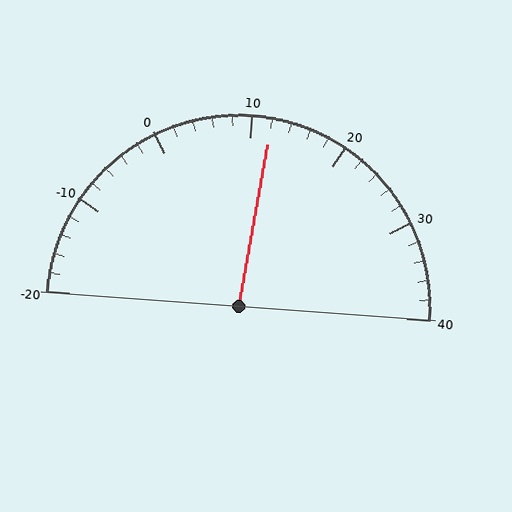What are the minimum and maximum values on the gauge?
The gauge ranges from -20 to 40.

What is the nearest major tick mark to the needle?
The nearest major tick mark is 10.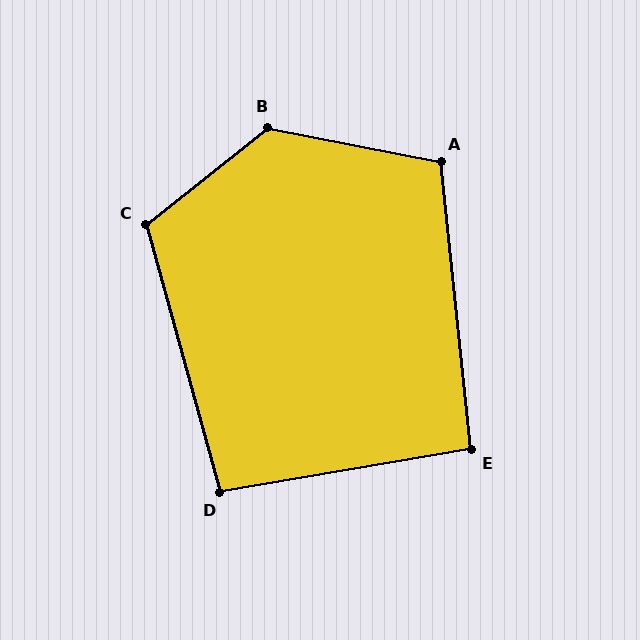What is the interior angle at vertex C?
Approximately 113 degrees (obtuse).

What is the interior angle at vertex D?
Approximately 96 degrees (obtuse).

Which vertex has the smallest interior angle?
E, at approximately 94 degrees.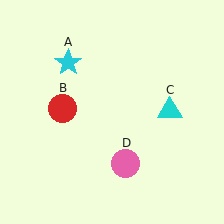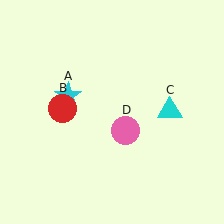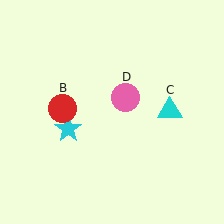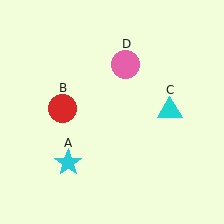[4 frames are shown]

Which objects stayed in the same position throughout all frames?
Red circle (object B) and cyan triangle (object C) remained stationary.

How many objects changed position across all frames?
2 objects changed position: cyan star (object A), pink circle (object D).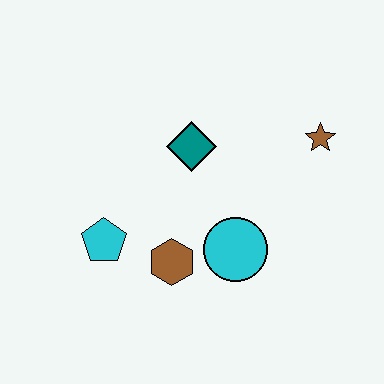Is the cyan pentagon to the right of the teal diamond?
No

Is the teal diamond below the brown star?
Yes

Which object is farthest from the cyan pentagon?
The brown star is farthest from the cyan pentagon.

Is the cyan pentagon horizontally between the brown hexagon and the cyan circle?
No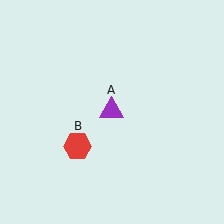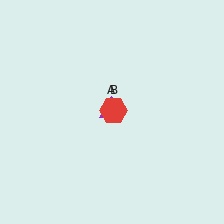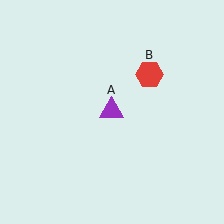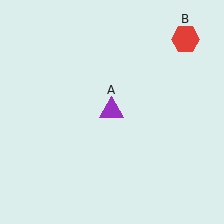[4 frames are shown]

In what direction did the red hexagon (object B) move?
The red hexagon (object B) moved up and to the right.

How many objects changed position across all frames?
1 object changed position: red hexagon (object B).